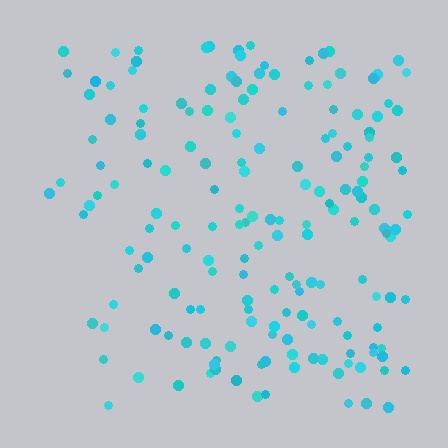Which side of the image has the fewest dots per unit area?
The left.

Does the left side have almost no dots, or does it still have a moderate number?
Still a moderate number, just noticeably fewer than the right.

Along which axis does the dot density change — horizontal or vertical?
Horizontal.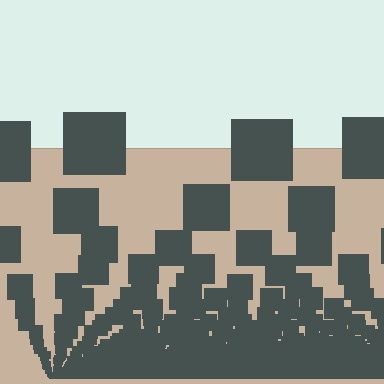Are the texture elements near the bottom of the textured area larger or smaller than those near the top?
Smaller. The gradient is inverted — elements near the bottom are smaller and denser.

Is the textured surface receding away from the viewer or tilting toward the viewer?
The surface appears to tilt toward the viewer. Texture elements get larger and sparser toward the top.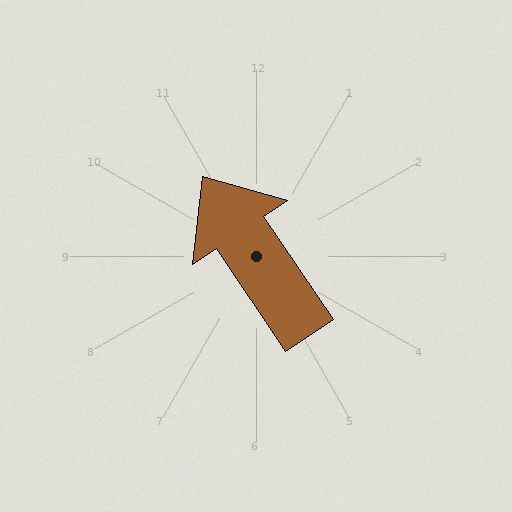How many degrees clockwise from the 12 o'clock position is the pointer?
Approximately 326 degrees.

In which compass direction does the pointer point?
Northwest.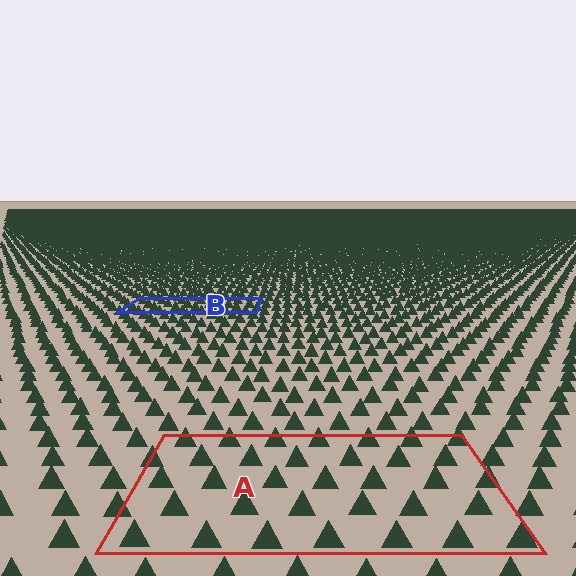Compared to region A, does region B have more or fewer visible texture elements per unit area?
Region B has more texture elements per unit area — they are packed more densely because it is farther away.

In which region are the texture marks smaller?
The texture marks are smaller in region B, because it is farther away.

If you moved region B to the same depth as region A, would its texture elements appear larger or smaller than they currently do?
They would appear larger. At a closer depth, the same texture elements are projected at a bigger on-screen size.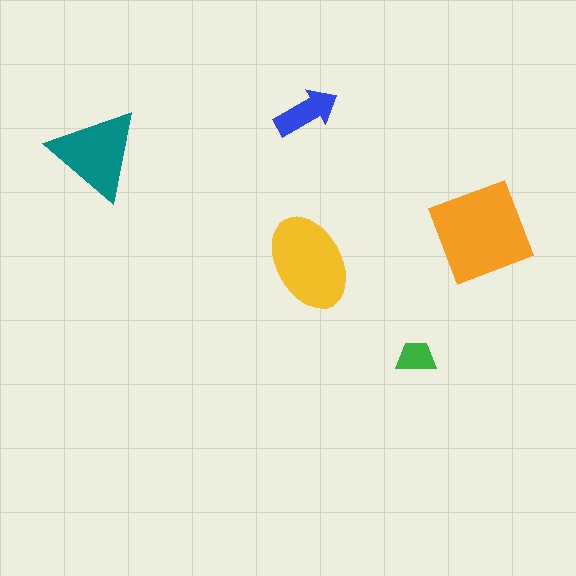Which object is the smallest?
The green trapezoid.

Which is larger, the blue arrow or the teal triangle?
The teal triangle.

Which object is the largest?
The orange square.